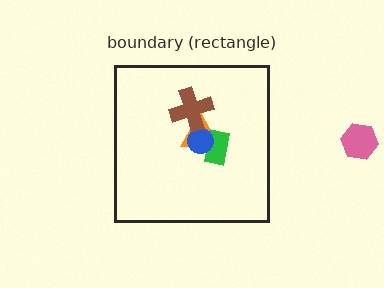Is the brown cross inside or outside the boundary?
Inside.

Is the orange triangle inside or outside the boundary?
Inside.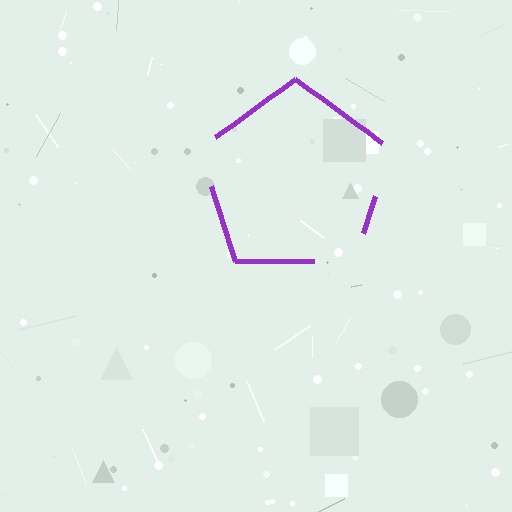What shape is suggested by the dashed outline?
The dashed outline suggests a pentagon.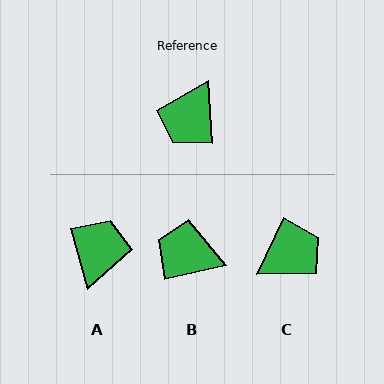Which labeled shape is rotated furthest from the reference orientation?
A, about 168 degrees away.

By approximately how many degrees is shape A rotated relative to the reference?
Approximately 168 degrees clockwise.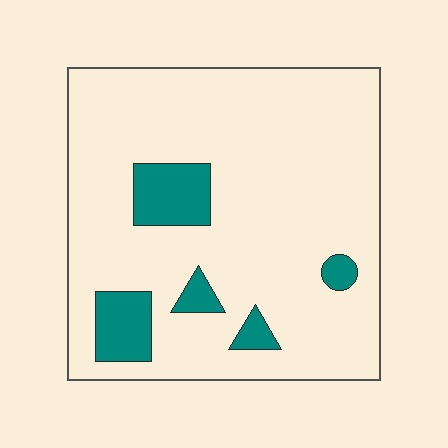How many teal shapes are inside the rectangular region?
5.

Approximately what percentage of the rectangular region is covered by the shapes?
Approximately 15%.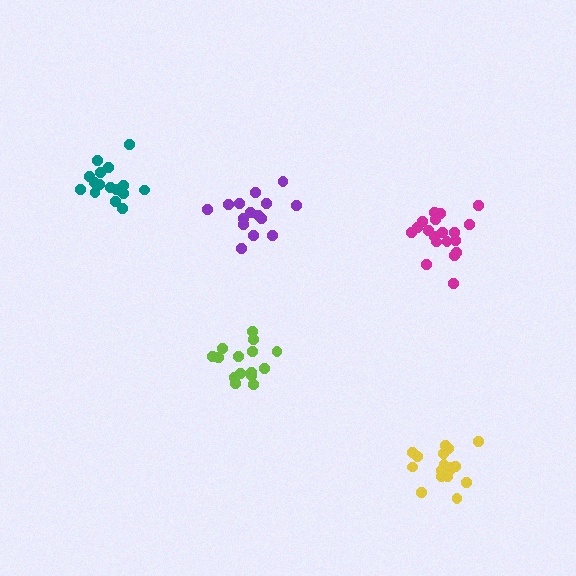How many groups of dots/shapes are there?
There are 5 groups.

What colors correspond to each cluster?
The clusters are colored: yellow, magenta, lime, purple, teal.